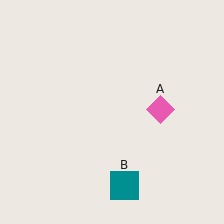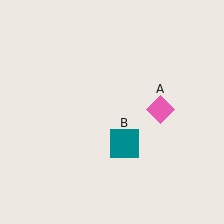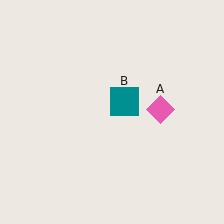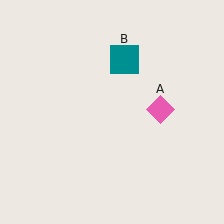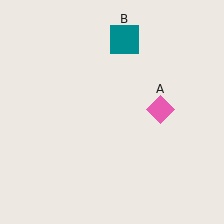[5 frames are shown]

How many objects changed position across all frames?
1 object changed position: teal square (object B).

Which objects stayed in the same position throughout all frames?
Pink diamond (object A) remained stationary.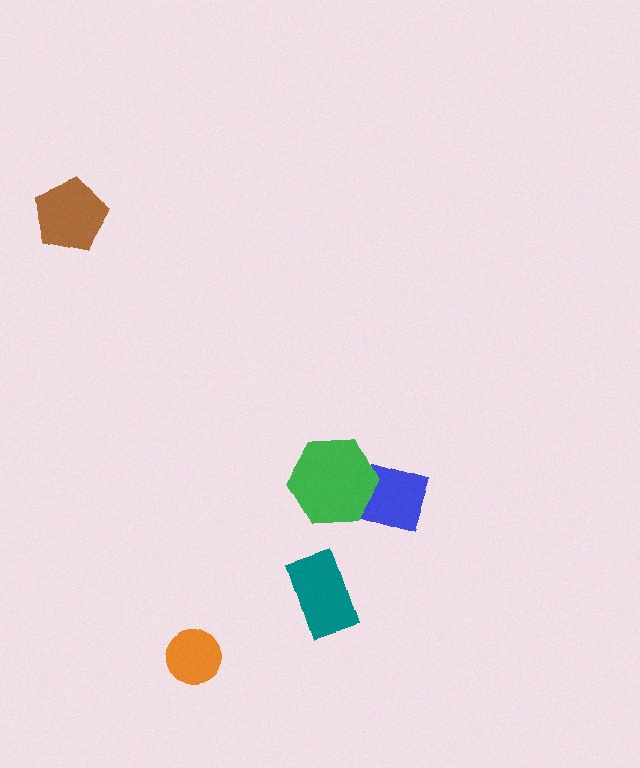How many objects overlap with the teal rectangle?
0 objects overlap with the teal rectangle.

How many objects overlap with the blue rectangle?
1 object overlaps with the blue rectangle.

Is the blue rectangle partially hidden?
Yes, it is partially covered by another shape.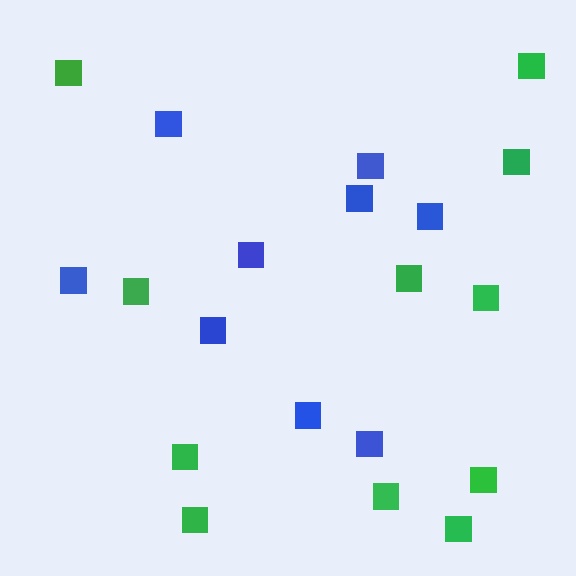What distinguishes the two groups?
There are 2 groups: one group of green squares (11) and one group of blue squares (9).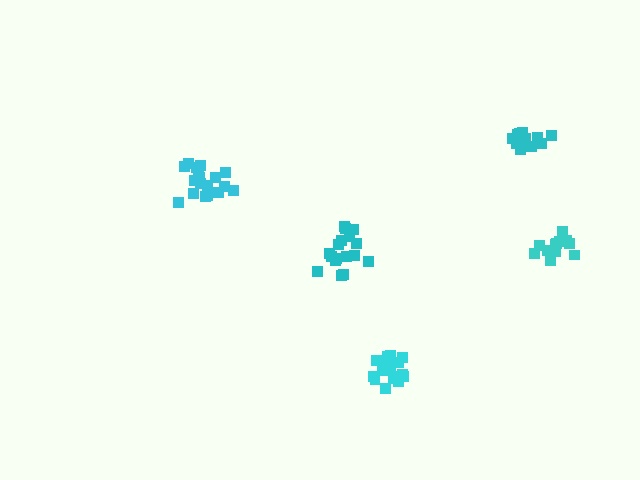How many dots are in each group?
Group 1: 18 dots, Group 2: 18 dots, Group 3: 14 dots, Group 4: 12 dots, Group 5: 17 dots (79 total).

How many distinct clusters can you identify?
There are 5 distinct clusters.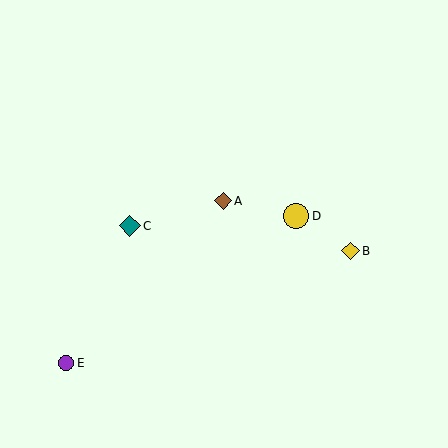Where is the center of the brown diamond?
The center of the brown diamond is at (223, 201).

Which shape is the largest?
The yellow circle (labeled D) is the largest.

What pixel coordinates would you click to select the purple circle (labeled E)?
Click at (66, 363) to select the purple circle E.